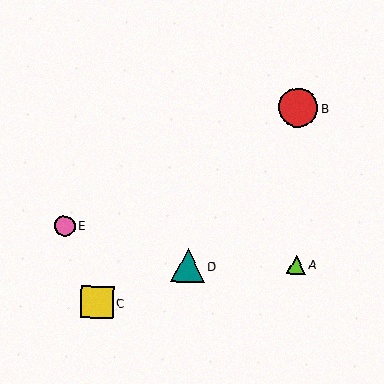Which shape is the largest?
The red circle (labeled B) is the largest.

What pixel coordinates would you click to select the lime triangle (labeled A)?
Click at (296, 264) to select the lime triangle A.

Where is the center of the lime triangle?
The center of the lime triangle is at (296, 264).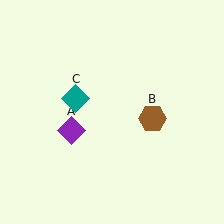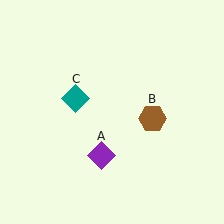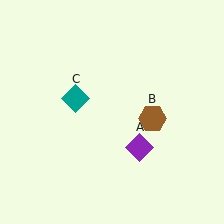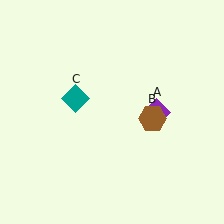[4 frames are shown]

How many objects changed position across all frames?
1 object changed position: purple diamond (object A).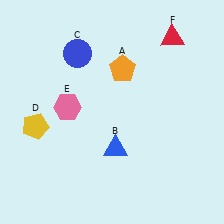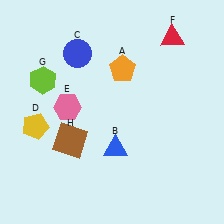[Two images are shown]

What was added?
A lime hexagon (G), a brown square (H) were added in Image 2.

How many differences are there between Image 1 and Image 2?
There are 2 differences between the two images.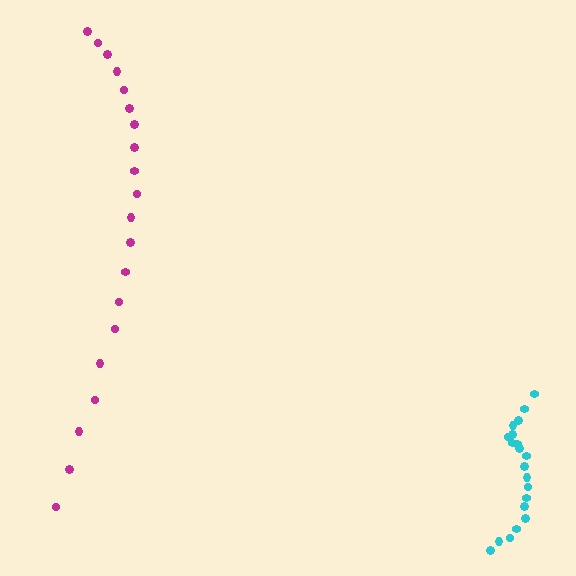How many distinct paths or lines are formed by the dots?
There are 2 distinct paths.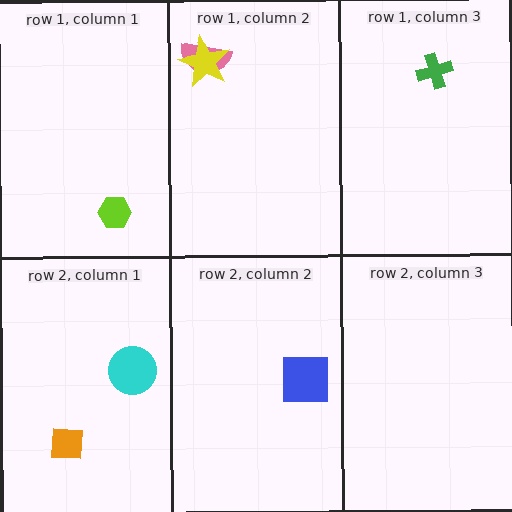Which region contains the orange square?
The row 2, column 1 region.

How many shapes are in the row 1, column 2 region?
2.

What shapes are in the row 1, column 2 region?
The pink semicircle, the yellow star.